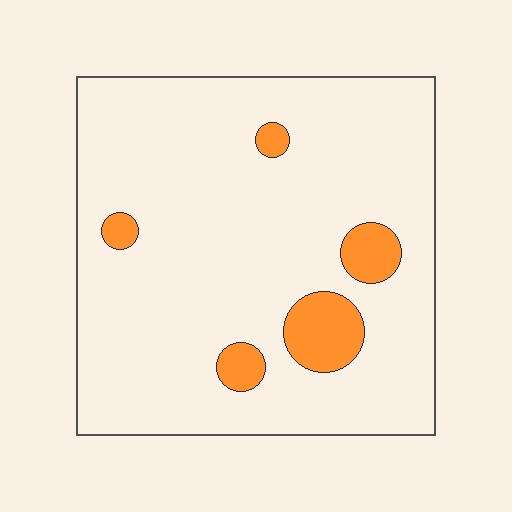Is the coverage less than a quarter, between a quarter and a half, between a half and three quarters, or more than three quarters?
Less than a quarter.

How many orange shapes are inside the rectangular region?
5.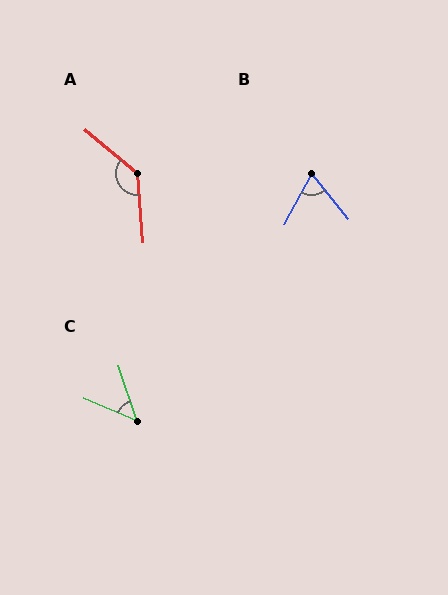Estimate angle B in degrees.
Approximately 67 degrees.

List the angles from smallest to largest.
C (48°), B (67°), A (134°).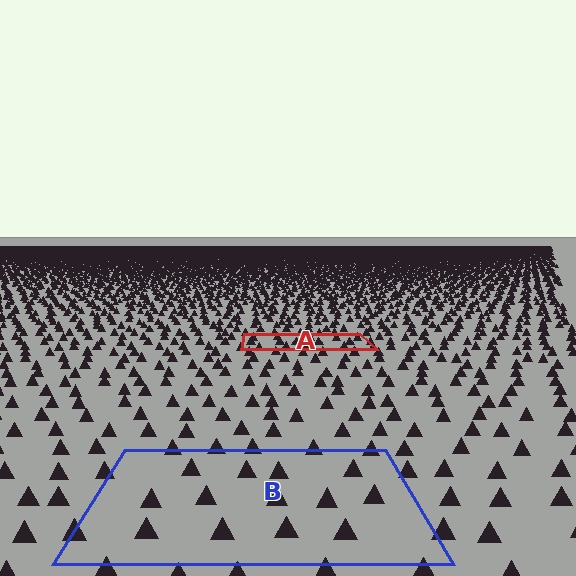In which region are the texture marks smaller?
The texture marks are smaller in region A, because it is farther away.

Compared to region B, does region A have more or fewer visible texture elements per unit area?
Region A has more texture elements per unit area — they are packed more densely because it is farther away.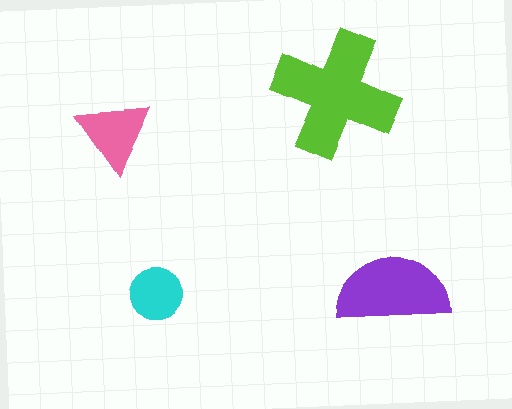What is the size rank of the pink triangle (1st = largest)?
3rd.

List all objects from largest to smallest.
The lime cross, the purple semicircle, the pink triangle, the cyan circle.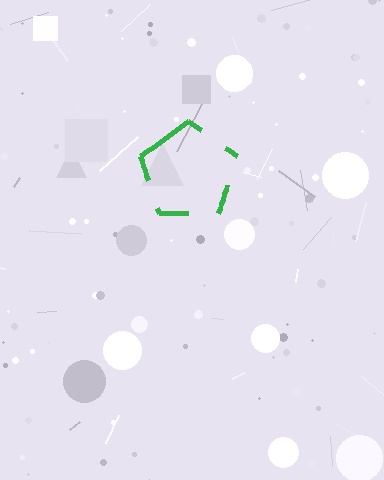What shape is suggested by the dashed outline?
The dashed outline suggests a pentagon.